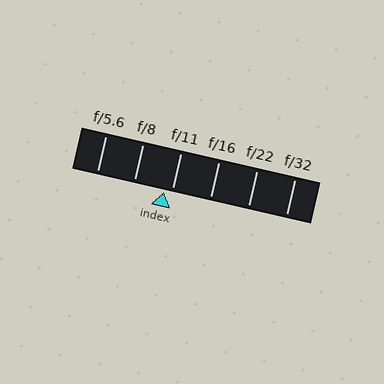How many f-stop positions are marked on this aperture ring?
There are 6 f-stop positions marked.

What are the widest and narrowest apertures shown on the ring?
The widest aperture shown is f/5.6 and the narrowest is f/32.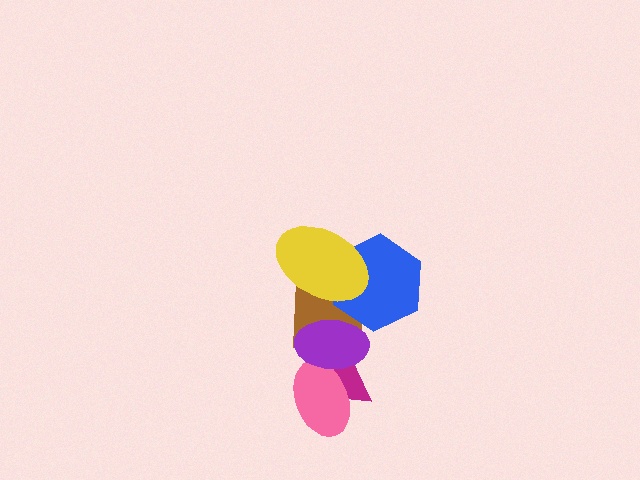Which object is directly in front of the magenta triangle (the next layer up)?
The brown square is directly in front of the magenta triangle.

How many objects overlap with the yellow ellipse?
2 objects overlap with the yellow ellipse.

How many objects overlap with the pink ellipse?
2 objects overlap with the pink ellipse.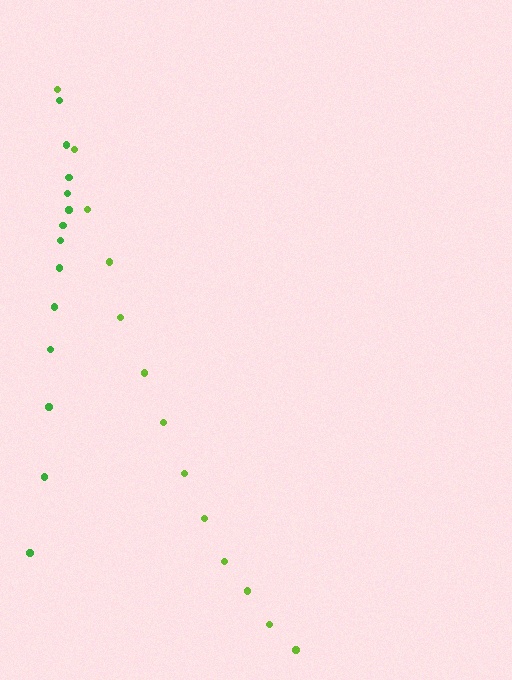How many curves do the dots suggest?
There are 2 distinct paths.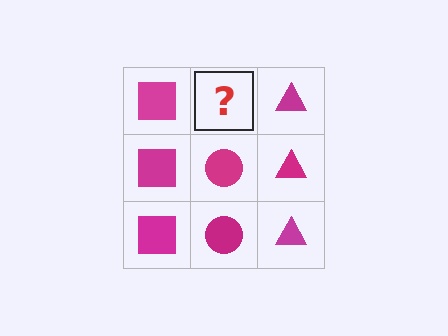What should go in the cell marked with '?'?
The missing cell should contain a magenta circle.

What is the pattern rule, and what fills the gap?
The rule is that each column has a consistent shape. The gap should be filled with a magenta circle.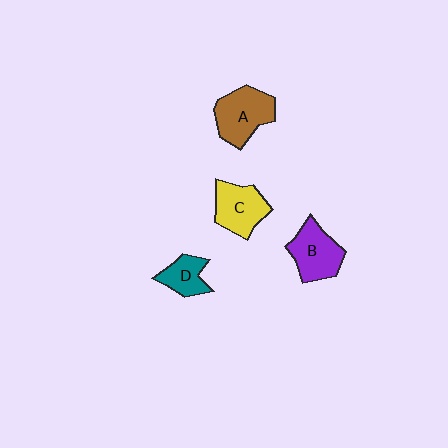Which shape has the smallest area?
Shape D (teal).